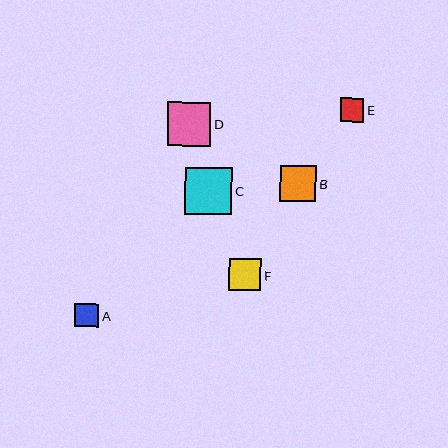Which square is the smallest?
Square E is the smallest with a size of approximately 24 pixels.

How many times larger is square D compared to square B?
Square D is approximately 1.2 times the size of square B.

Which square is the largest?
Square C is the largest with a size of approximately 47 pixels.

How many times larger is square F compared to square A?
Square F is approximately 1.3 times the size of square A.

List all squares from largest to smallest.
From largest to smallest: C, D, B, F, A, E.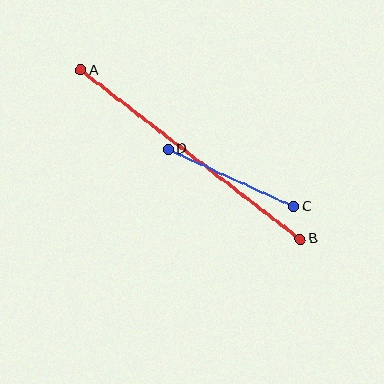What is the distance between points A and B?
The distance is approximately 277 pixels.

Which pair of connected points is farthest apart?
Points A and B are farthest apart.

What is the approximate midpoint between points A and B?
The midpoint is at approximately (191, 154) pixels.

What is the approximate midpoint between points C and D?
The midpoint is at approximately (231, 178) pixels.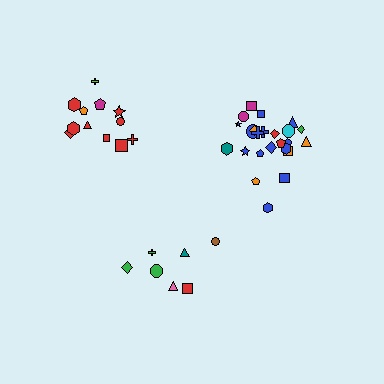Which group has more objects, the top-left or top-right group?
The top-right group.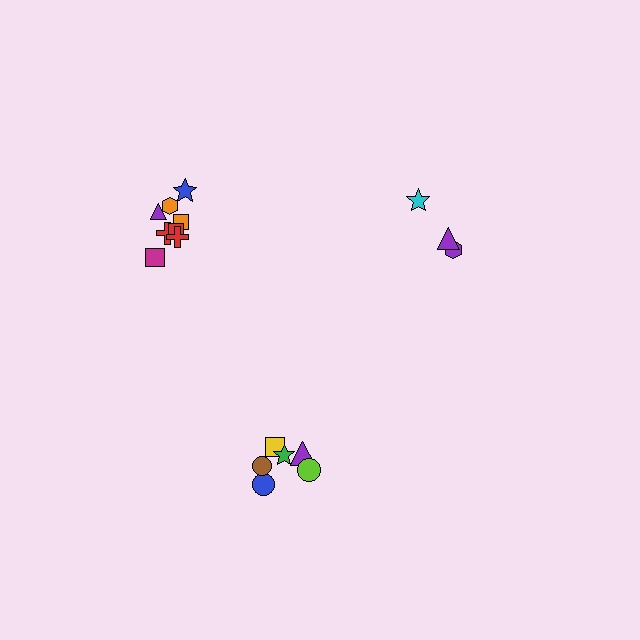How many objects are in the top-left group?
There are 8 objects.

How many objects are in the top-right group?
There are 3 objects.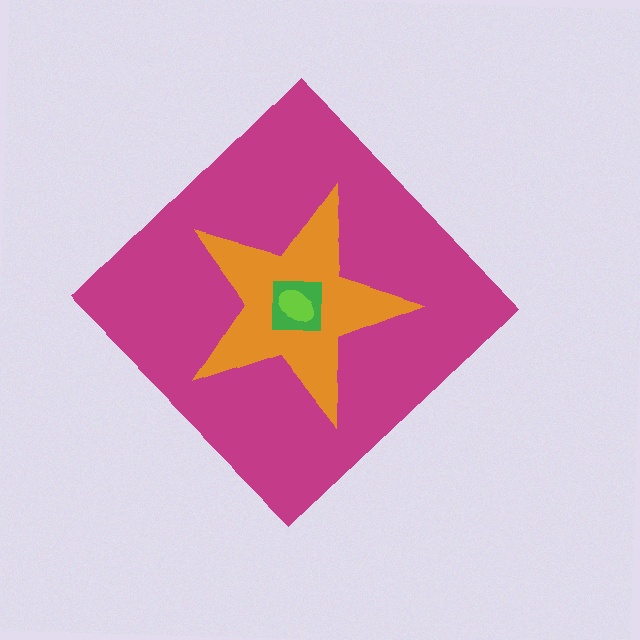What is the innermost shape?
The lime ellipse.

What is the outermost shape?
The magenta diamond.